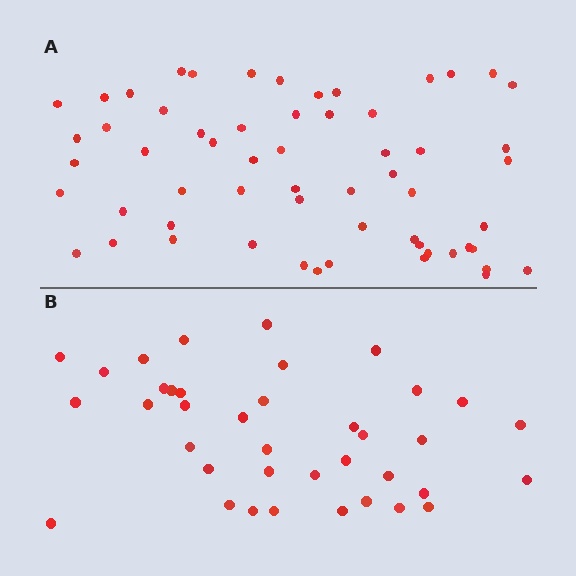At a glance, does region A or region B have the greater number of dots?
Region A (the top region) has more dots.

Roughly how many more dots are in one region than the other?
Region A has approximately 20 more dots than region B.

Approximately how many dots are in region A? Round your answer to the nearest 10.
About 60 dots. (The exact count is 59, which rounds to 60.)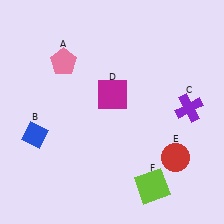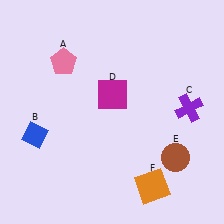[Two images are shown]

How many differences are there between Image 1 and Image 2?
There are 2 differences between the two images.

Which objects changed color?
E changed from red to brown. F changed from lime to orange.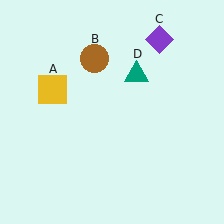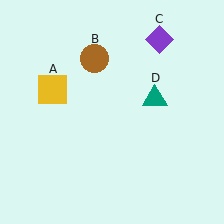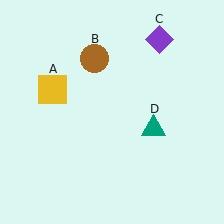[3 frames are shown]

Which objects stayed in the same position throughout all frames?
Yellow square (object A) and brown circle (object B) and purple diamond (object C) remained stationary.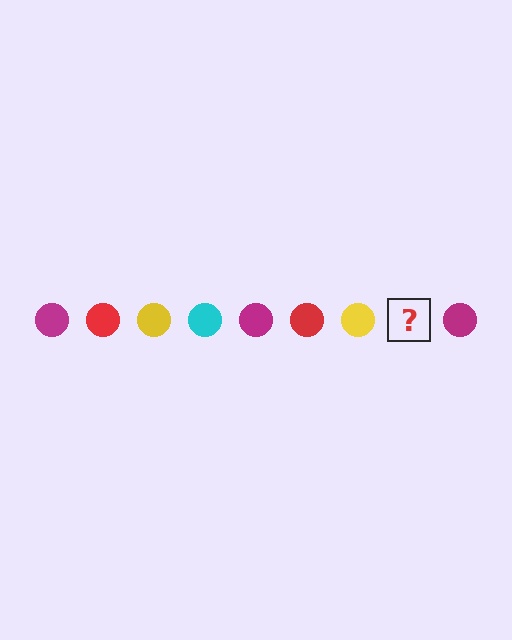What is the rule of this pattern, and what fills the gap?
The rule is that the pattern cycles through magenta, red, yellow, cyan circles. The gap should be filled with a cyan circle.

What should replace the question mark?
The question mark should be replaced with a cyan circle.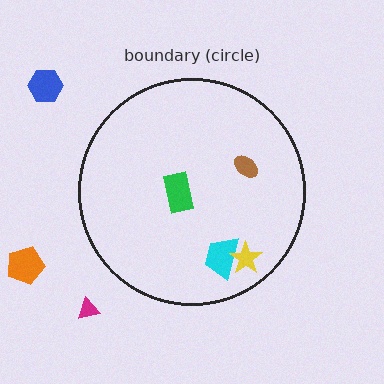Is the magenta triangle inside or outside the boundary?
Outside.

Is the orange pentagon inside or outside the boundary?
Outside.